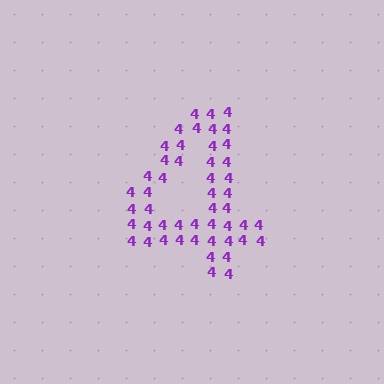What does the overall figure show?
The overall figure shows the digit 4.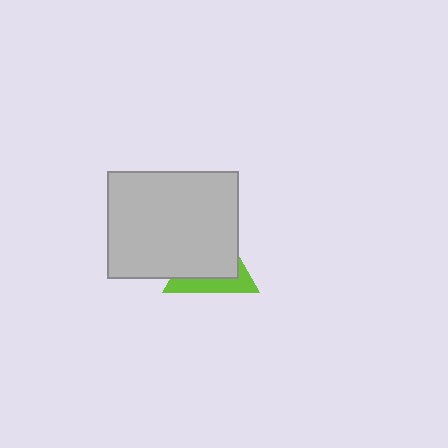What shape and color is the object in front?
The object in front is a light gray rectangle.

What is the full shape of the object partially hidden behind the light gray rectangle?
The partially hidden object is a lime triangle.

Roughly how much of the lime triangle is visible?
A small part of it is visible (roughly 34%).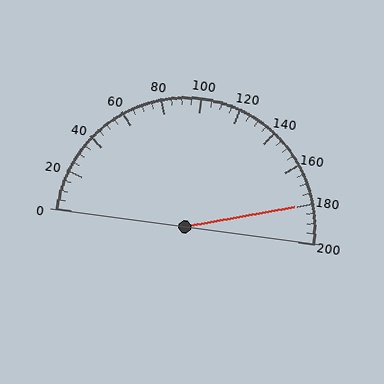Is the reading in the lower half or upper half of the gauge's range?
The reading is in the upper half of the range (0 to 200).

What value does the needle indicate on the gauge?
The needle indicates approximately 180.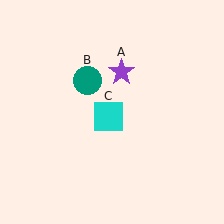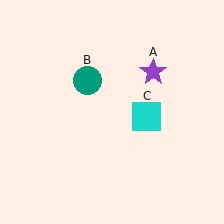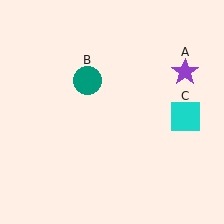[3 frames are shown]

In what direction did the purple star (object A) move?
The purple star (object A) moved right.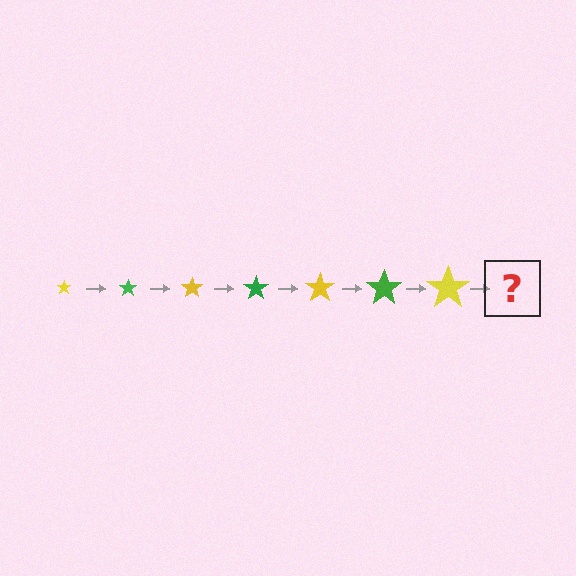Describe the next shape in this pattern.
It should be a green star, larger than the previous one.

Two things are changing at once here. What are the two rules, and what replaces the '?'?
The two rules are that the star grows larger each step and the color cycles through yellow and green. The '?' should be a green star, larger than the previous one.